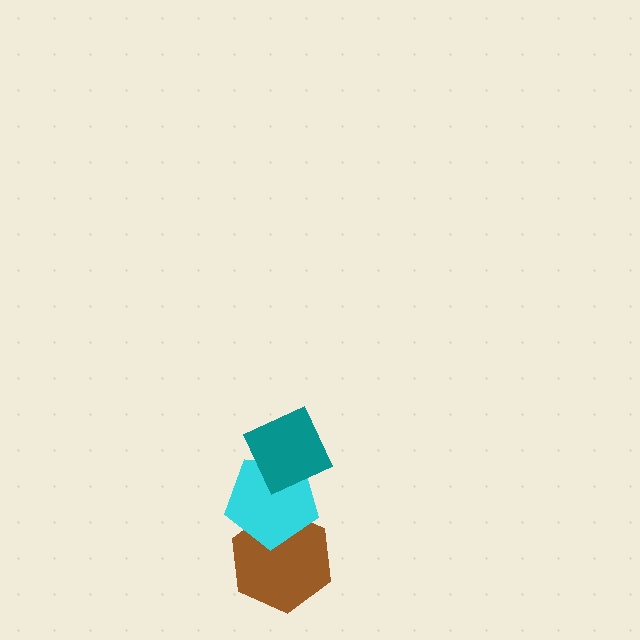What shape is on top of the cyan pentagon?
The teal diamond is on top of the cyan pentagon.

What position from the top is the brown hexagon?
The brown hexagon is 3rd from the top.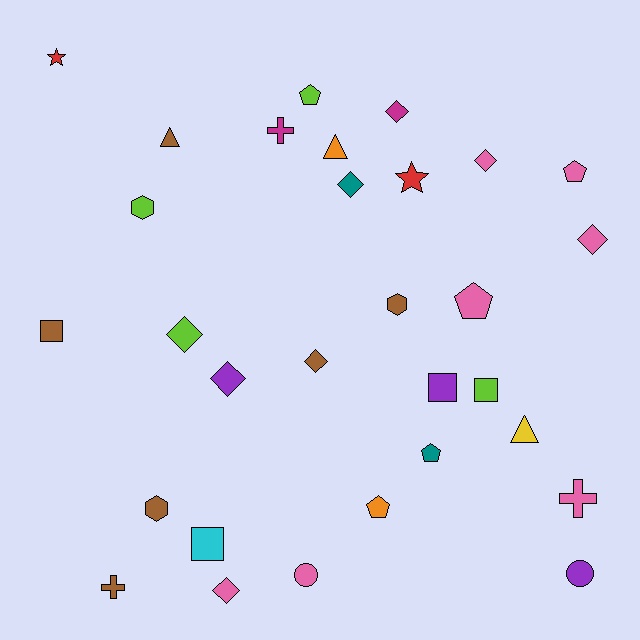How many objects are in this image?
There are 30 objects.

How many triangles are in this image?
There are 3 triangles.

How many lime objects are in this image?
There are 4 lime objects.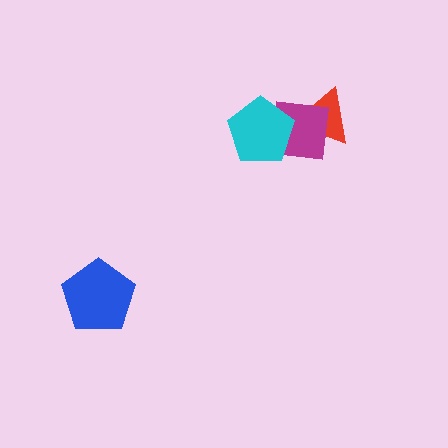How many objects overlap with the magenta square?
2 objects overlap with the magenta square.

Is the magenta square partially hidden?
Yes, it is partially covered by another shape.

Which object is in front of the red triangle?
The magenta square is in front of the red triangle.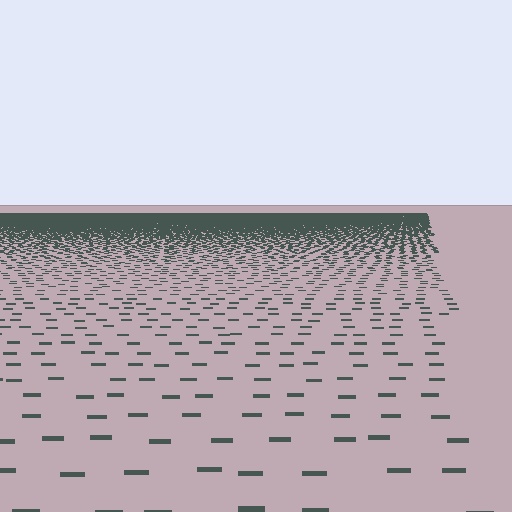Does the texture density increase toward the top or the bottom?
Density increases toward the top.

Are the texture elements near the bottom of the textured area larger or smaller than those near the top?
Larger. Near the bottom, elements are closer to the viewer and appear at a bigger on-screen size.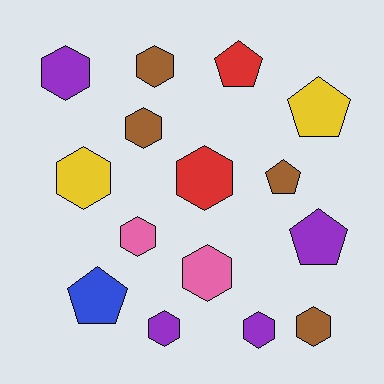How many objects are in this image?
There are 15 objects.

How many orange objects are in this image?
There are no orange objects.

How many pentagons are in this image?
There are 5 pentagons.